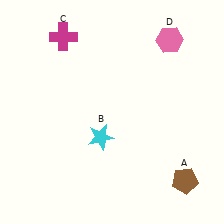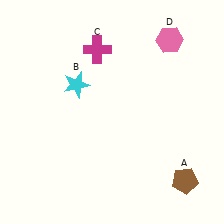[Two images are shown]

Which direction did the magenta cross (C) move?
The magenta cross (C) moved right.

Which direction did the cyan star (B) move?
The cyan star (B) moved up.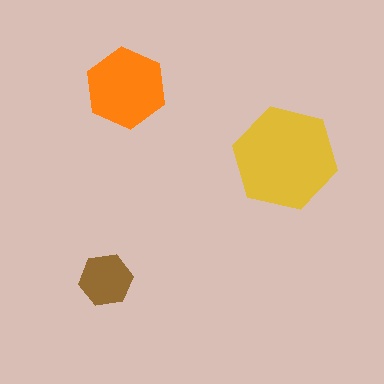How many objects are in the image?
There are 3 objects in the image.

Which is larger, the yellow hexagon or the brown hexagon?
The yellow one.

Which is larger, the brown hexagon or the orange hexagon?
The orange one.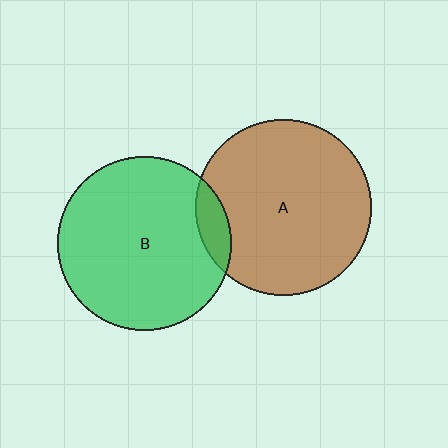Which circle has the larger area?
Circle A (brown).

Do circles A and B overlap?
Yes.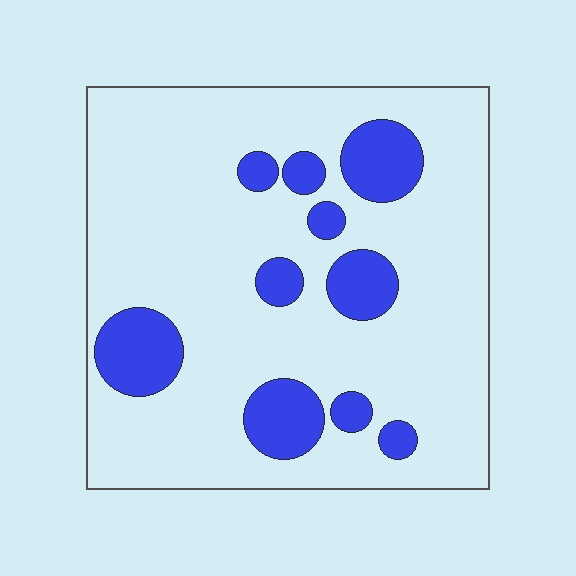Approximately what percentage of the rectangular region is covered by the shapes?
Approximately 20%.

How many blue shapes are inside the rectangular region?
10.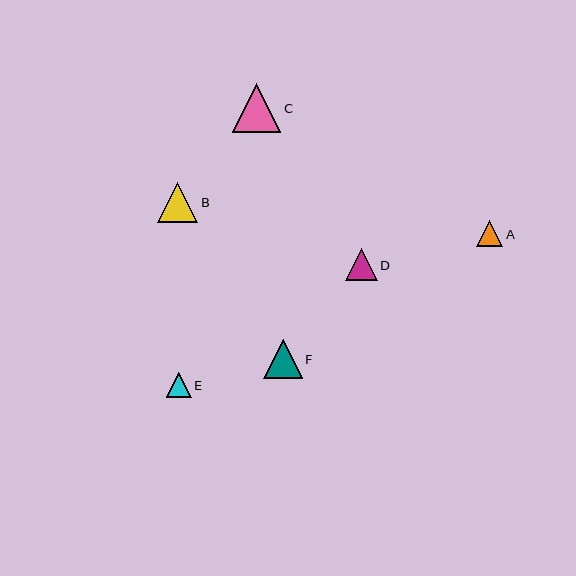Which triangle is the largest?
Triangle C is the largest with a size of approximately 48 pixels.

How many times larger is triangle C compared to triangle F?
Triangle C is approximately 1.2 times the size of triangle F.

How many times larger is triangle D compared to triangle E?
Triangle D is approximately 1.3 times the size of triangle E.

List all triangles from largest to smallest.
From largest to smallest: C, B, F, D, A, E.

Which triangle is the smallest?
Triangle E is the smallest with a size of approximately 25 pixels.